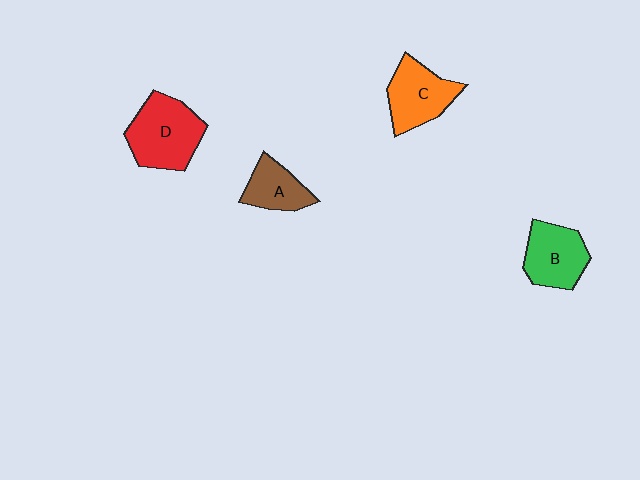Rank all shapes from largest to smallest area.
From largest to smallest: D (red), C (orange), B (green), A (brown).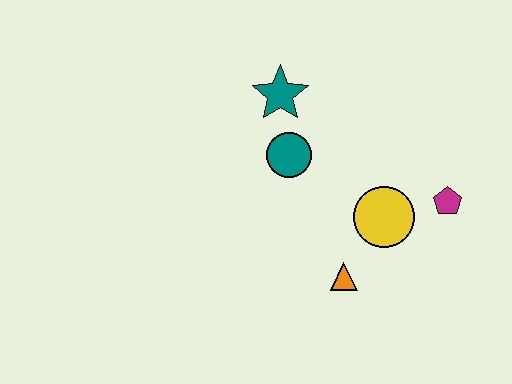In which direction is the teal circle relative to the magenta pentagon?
The teal circle is to the left of the magenta pentagon.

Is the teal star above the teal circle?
Yes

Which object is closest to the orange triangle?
The yellow circle is closest to the orange triangle.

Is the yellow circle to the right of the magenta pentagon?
No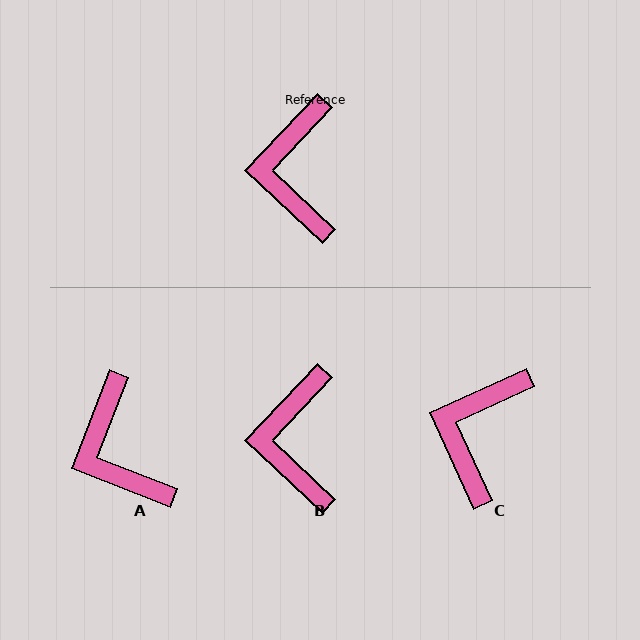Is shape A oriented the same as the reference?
No, it is off by about 22 degrees.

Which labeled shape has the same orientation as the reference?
B.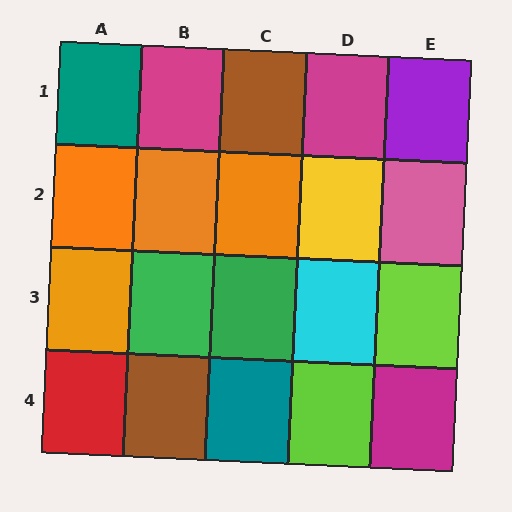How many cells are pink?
1 cell is pink.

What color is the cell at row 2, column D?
Yellow.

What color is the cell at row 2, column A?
Orange.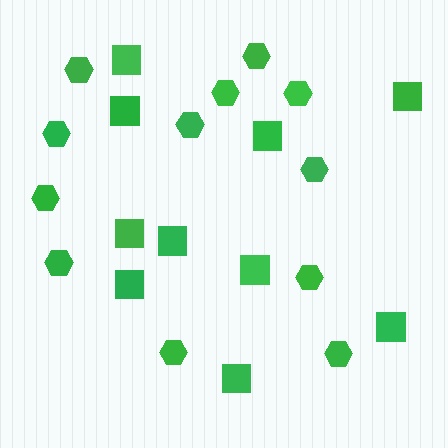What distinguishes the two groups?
There are 2 groups: one group of hexagons (12) and one group of squares (10).